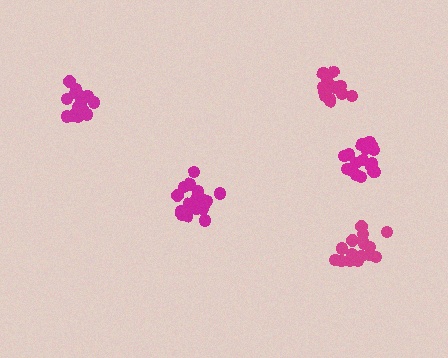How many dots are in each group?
Group 1: 19 dots, Group 2: 18 dots, Group 3: 18 dots, Group 4: 15 dots, Group 5: 15 dots (85 total).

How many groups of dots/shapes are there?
There are 5 groups.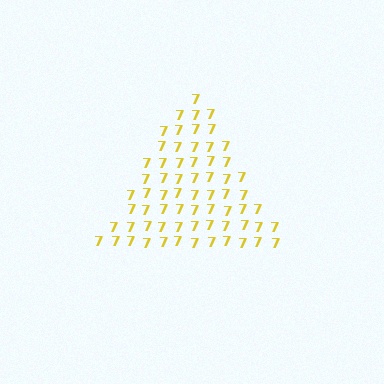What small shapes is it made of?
It is made of small digit 7's.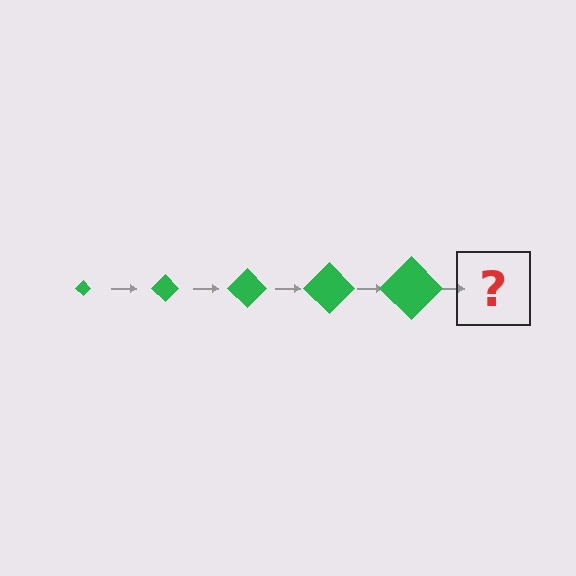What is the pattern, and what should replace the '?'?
The pattern is that the diamond gets progressively larger each step. The '?' should be a green diamond, larger than the previous one.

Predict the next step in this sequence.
The next step is a green diamond, larger than the previous one.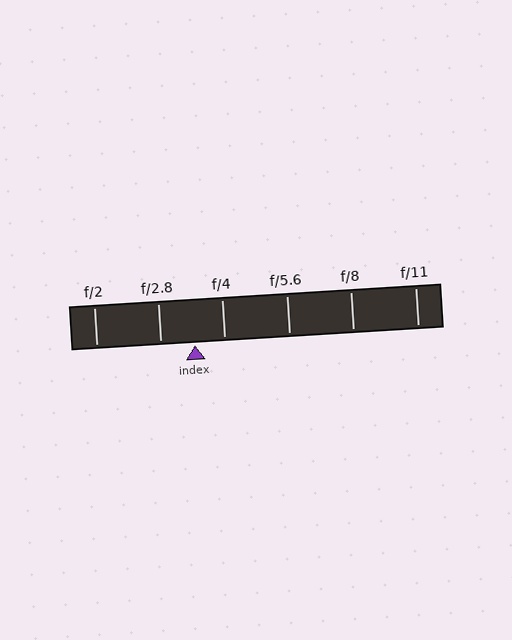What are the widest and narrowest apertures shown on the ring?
The widest aperture shown is f/2 and the narrowest is f/11.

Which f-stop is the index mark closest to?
The index mark is closest to f/4.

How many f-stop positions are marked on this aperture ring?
There are 6 f-stop positions marked.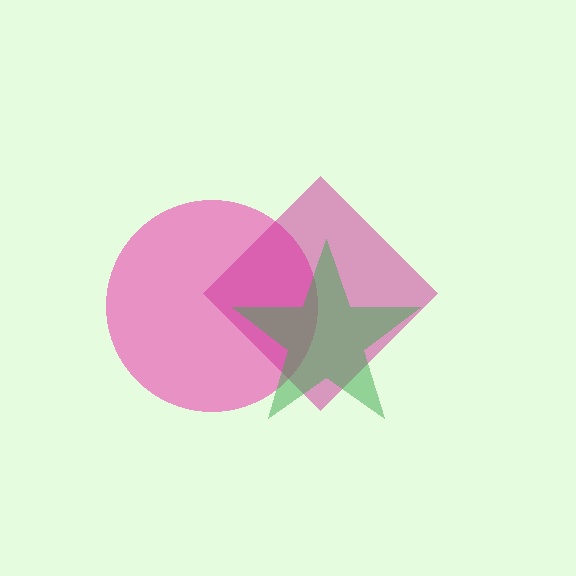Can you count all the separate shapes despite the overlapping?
Yes, there are 3 separate shapes.